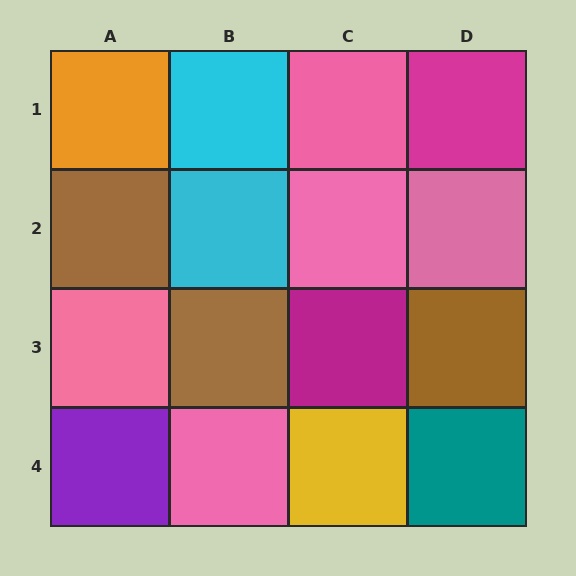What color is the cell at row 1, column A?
Orange.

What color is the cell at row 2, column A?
Brown.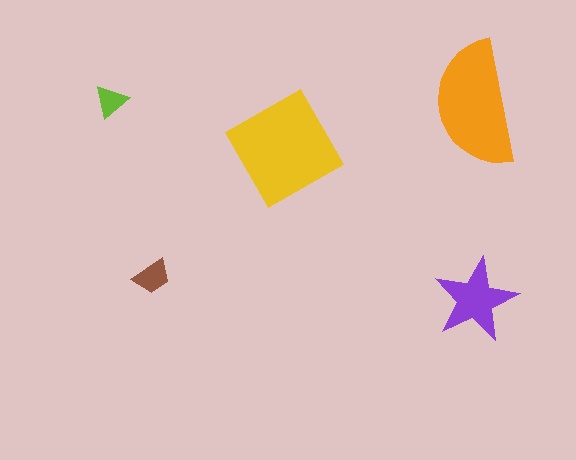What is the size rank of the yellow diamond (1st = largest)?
1st.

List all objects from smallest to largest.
The lime triangle, the brown trapezoid, the purple star, the orange semicircle, the yellow diamond.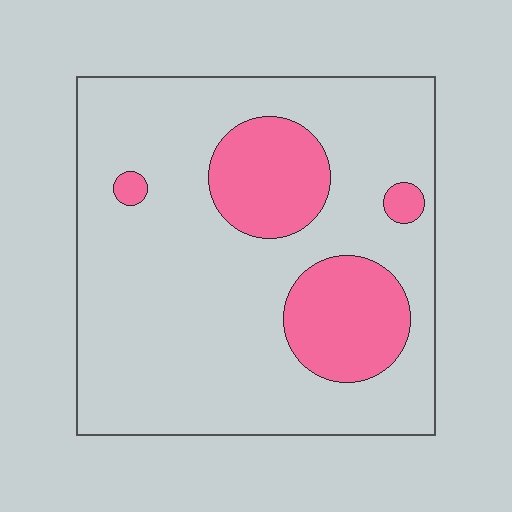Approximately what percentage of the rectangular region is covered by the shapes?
Approximately 20%.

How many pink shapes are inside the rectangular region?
4.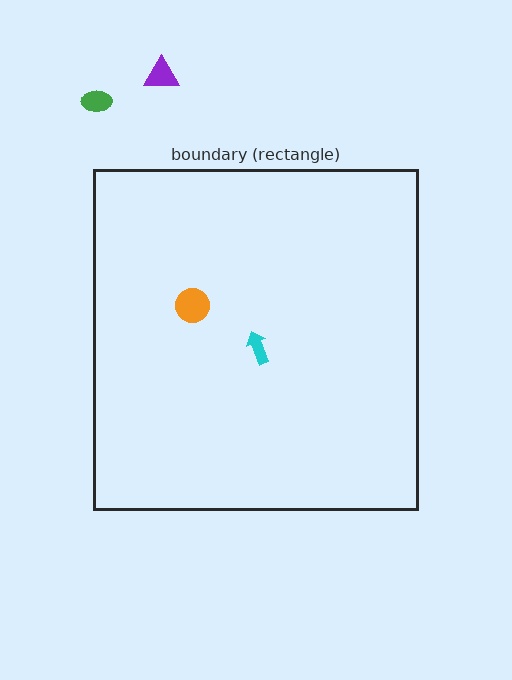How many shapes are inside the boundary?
2 inside, 2 outside.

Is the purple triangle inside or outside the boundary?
Outside.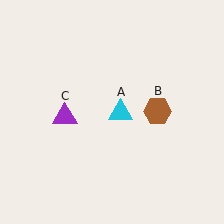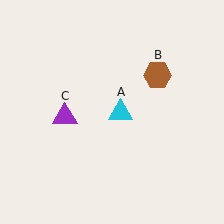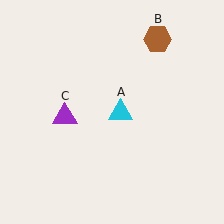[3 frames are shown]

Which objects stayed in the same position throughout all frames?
Cyan triangle (object A) and purple triangle (object C) remained stationary.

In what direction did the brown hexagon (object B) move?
The brown hexagon (object B) moved up.